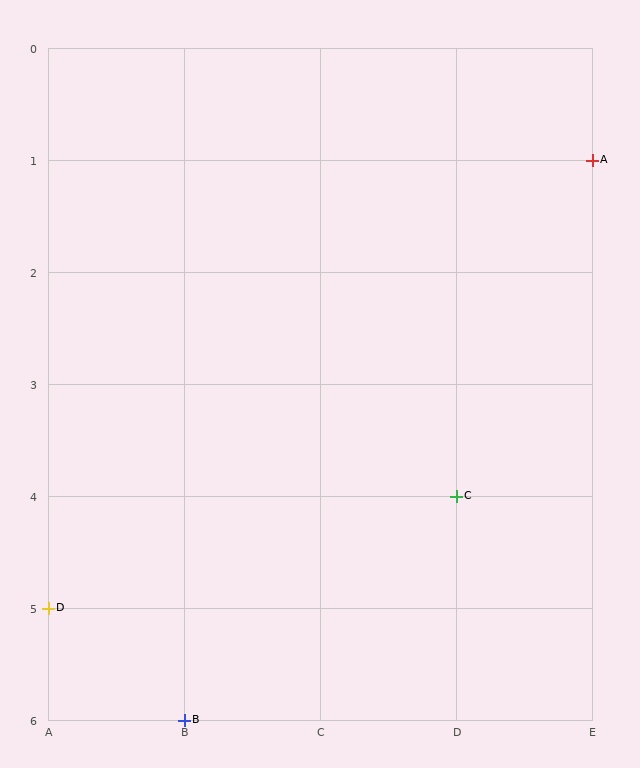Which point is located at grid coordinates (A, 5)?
Point D is at (A, 5).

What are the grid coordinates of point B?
Point B is at grid coordinates (B, 6).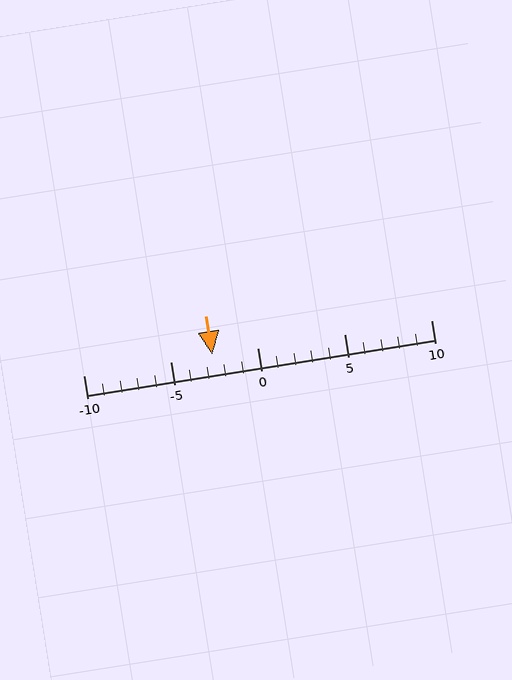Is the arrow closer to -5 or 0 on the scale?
The arrow is closer to -5.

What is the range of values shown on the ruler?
The ruler shows values from -10 to 10.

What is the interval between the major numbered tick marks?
The major tick marks are spaced 5 units apart.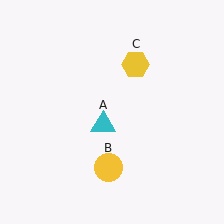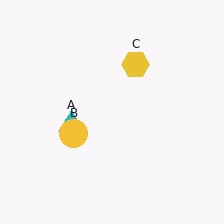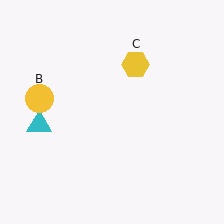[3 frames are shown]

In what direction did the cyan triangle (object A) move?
The cyan triangle (object A) moved left.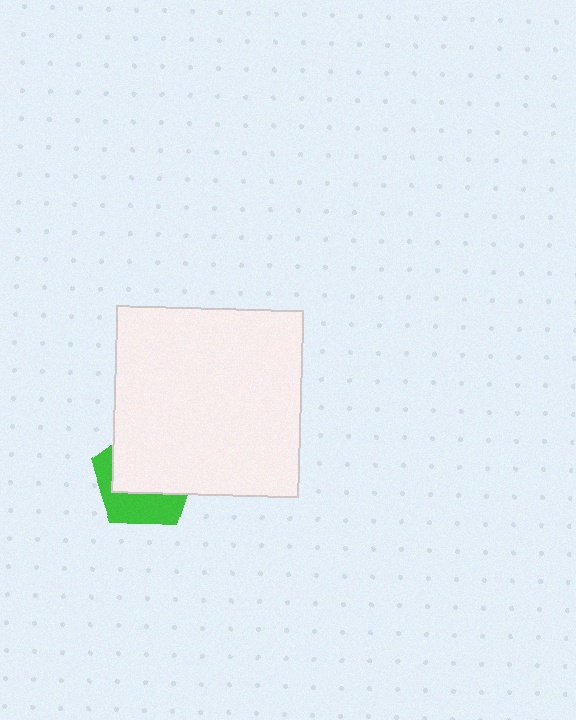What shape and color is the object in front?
The object in front is a white square.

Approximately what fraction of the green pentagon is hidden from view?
Roughly 61% of the green pentagon is hidden behind the white square.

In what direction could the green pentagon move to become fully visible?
The green pentagon could move toward the lower-left. That would shift it out from behind the white square entirely.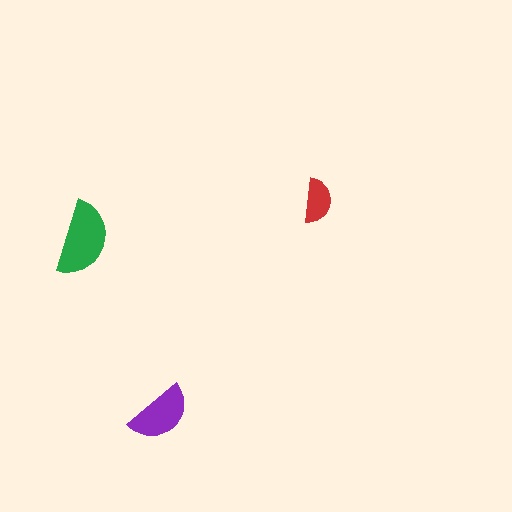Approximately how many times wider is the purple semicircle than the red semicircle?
About 1.5 times wider.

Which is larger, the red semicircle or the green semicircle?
The green one.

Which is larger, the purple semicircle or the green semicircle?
The green one.